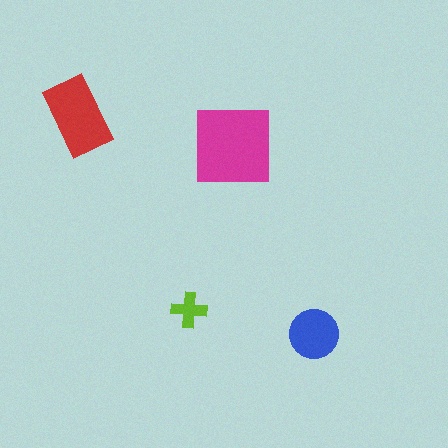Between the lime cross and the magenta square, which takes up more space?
The magenta square.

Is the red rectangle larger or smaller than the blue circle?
Larger.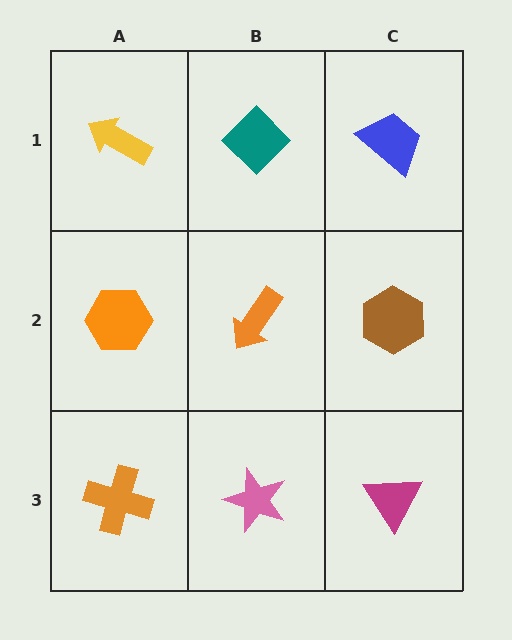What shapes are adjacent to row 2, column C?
A blue trapezoid (row 1, column C), a magenta triangle (row 3, column C), an orange arrow (row 2, column B).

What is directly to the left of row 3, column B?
An orange cross.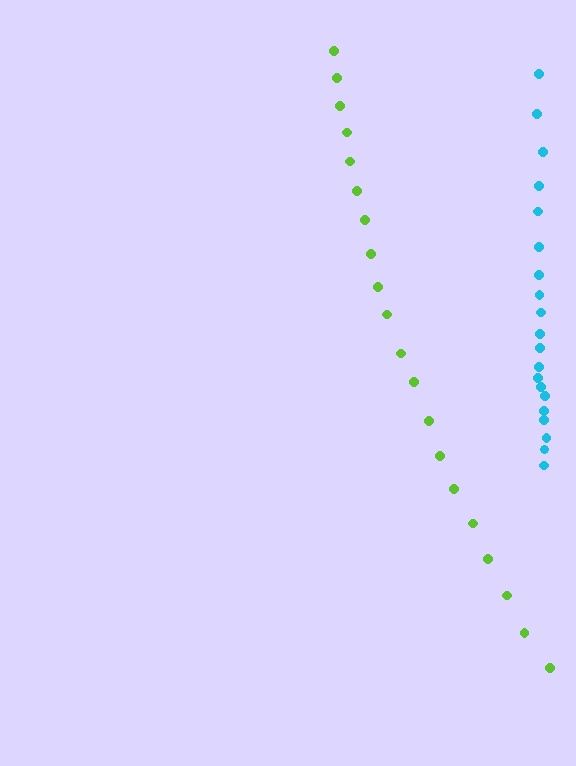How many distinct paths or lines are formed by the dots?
There are 2 distinct paths.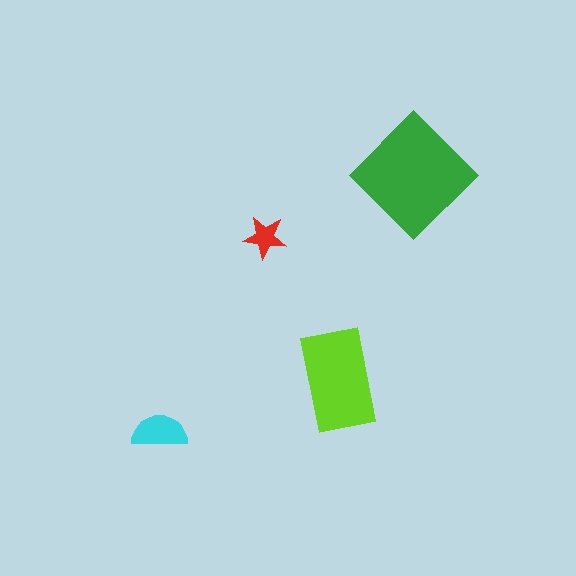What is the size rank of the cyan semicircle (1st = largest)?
3rd.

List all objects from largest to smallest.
The green diamond, the lime rectangle, the cyan semicircle, the red star.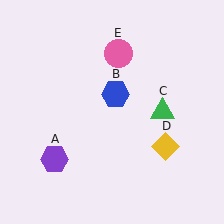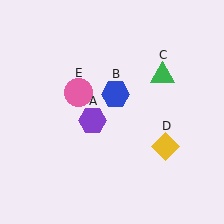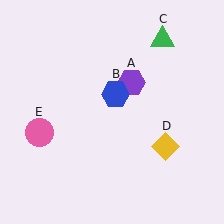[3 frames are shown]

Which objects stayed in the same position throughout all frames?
Blue hexagon (object B) and yellow diamond (object D) remained stationary.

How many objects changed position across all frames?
3 objects changed position: purple hexagon (object A), green triangle (object C), pink circle (object E).